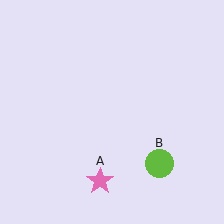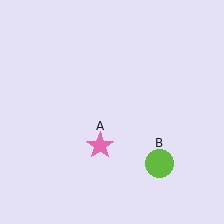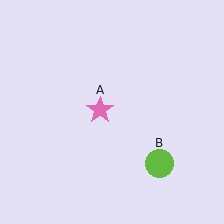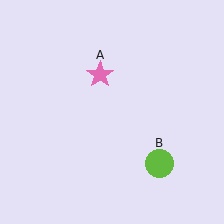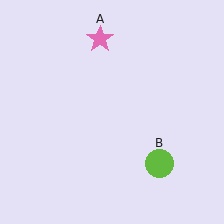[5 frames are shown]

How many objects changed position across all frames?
1 object changed position: pink star (object A).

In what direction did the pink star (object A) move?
The pink star (object A) moved up.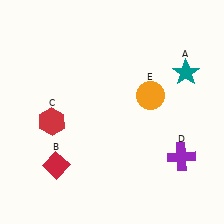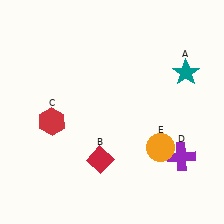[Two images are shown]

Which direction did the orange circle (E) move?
The orange circle (E) moved down.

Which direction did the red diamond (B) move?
The red diamond (B) moved right.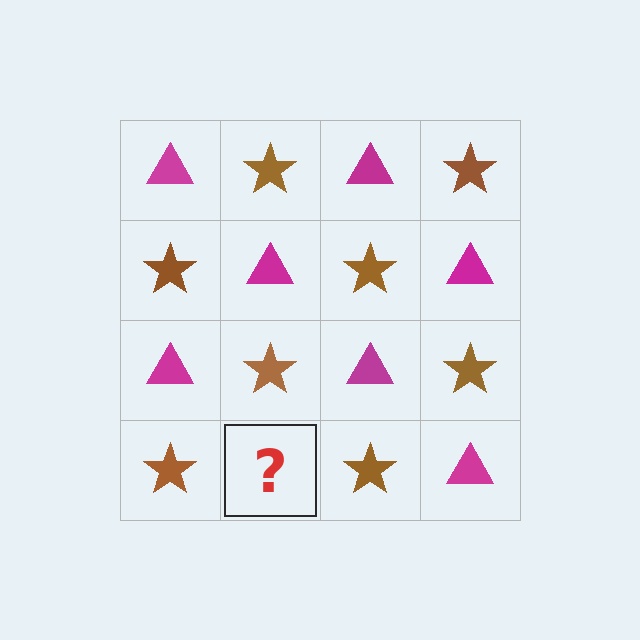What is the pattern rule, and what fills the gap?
The rule is that it alternates magenta triangle and brown star in a checkerboard pattern. The gap should be filled with a magenta triangle.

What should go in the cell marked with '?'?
The missing cell should contain a magenta triangle.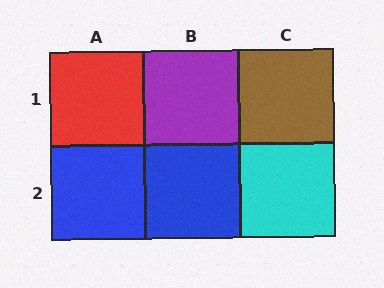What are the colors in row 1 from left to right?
Red, purple, brown.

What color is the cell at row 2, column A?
Blue.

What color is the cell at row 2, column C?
Cyan.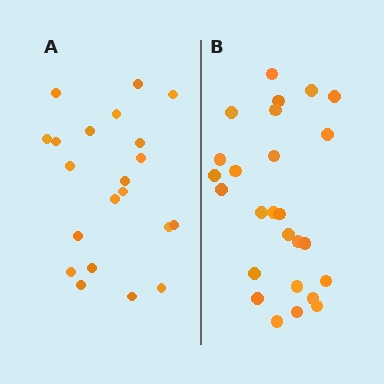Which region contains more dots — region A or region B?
Region B (the right region) has more dots.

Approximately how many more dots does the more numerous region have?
Region B has about 5 more dots than region A.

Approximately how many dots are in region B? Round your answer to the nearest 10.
About 30 dots. (The exact count is 26, which rounds to 30.)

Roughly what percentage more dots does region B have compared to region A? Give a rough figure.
About 25% more.